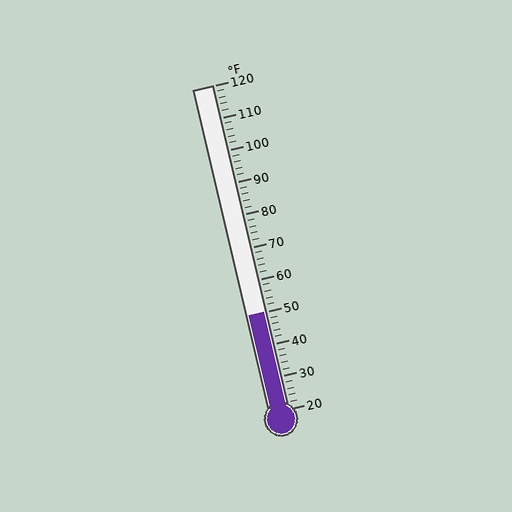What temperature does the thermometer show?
The thermometer shows approximately 50°F.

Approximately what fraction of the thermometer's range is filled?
The thermometer is filled to approximately 30% of its range.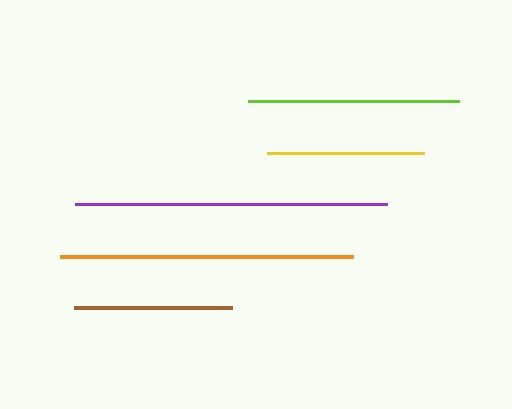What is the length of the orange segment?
The orange segment is approximately 294 pixels long.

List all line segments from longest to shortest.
From longest to shortest: purple, orange, lime, brown, yellow.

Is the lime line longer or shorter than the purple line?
The purple line is longer than the lime line.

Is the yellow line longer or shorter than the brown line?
The brown line is longer than the yellow line.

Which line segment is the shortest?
The yellow line is the shortest at approximately 157 pixels.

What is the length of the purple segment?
The purple segment is approximately 312 pixels long.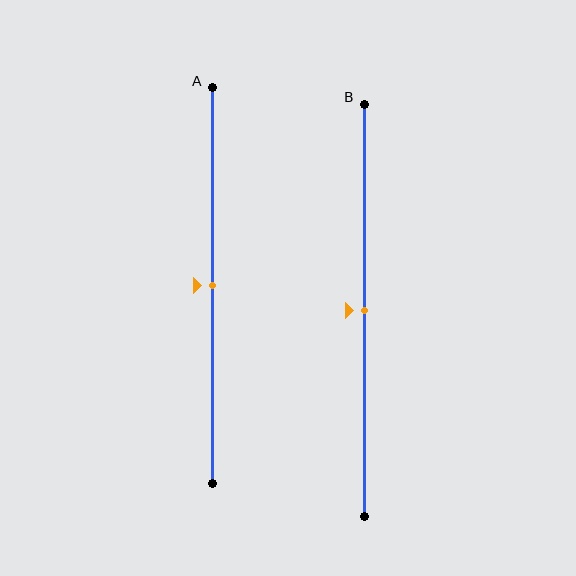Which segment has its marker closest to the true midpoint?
Segment A has its marker closest to the true midpoint.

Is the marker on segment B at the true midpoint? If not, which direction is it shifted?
Yes, the marker on segment B is at the true midpoint.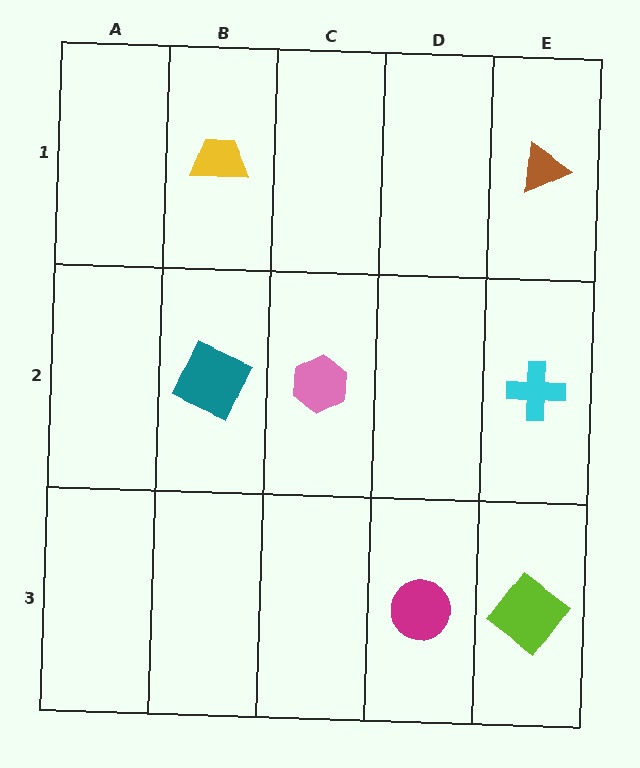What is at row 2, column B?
A teal square.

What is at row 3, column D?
A magenta circle.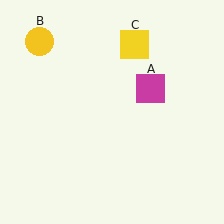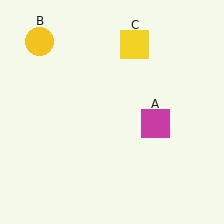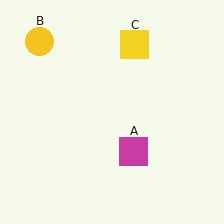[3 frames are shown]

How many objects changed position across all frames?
1 object changed position: magenta square (object A).